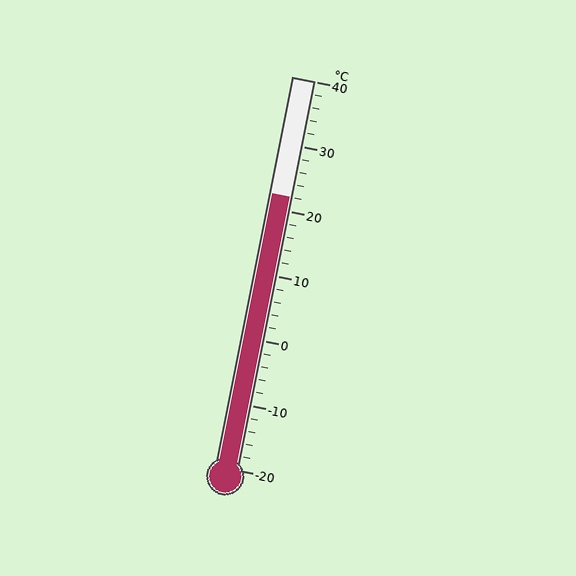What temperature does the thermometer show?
The thermometer shows approximately 22°C.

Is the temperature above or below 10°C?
The temperature is above 10°C.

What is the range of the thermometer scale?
The thermometer scale ranges from -20°C to 40°C.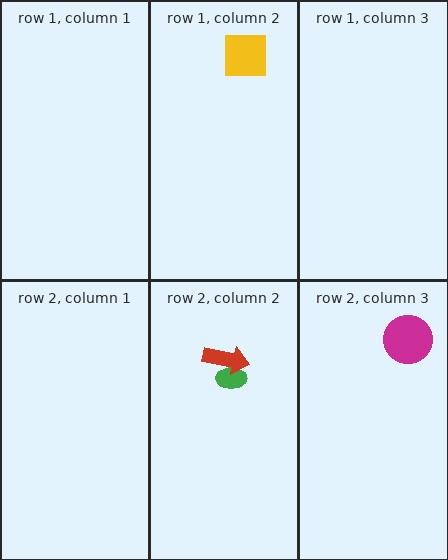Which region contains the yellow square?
The row 1, column 2 region.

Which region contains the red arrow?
The row 2, column 2 region.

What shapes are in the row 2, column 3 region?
The magenta circle.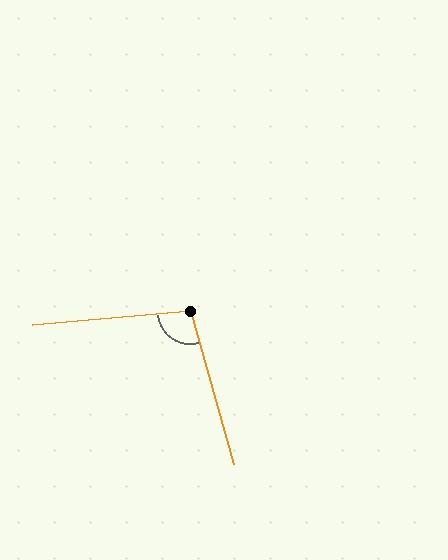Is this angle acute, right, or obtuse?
It is obtuse.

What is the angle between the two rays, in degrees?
Approximately 101 degrees.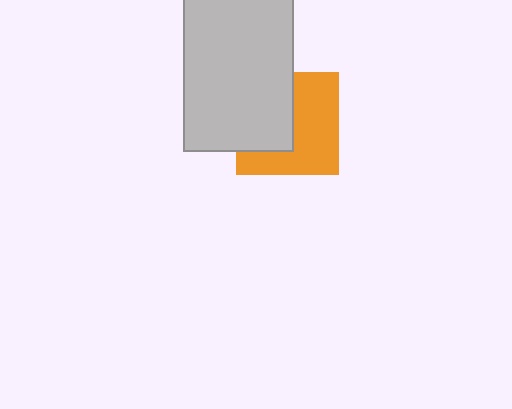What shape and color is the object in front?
The object in front is a light gray rectangle.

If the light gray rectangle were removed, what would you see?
You would see the complete orange square.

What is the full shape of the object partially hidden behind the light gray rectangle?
The partially hidden object is an orange square.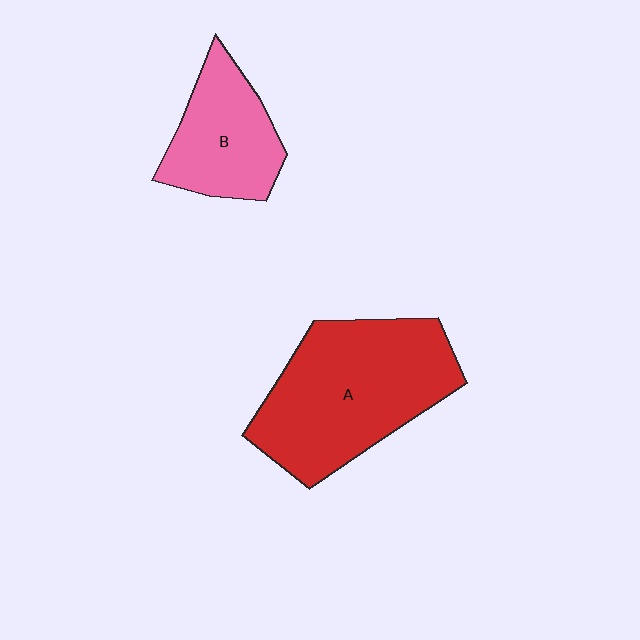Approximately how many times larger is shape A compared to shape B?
Approximately 1.8 times.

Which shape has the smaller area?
Shape B (pink).